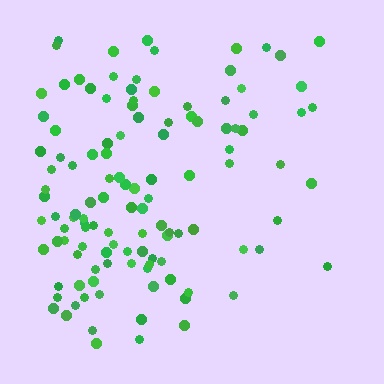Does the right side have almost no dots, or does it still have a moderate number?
Still a moderate number, just noticeably fewer than the left.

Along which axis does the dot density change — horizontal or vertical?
Horizontal.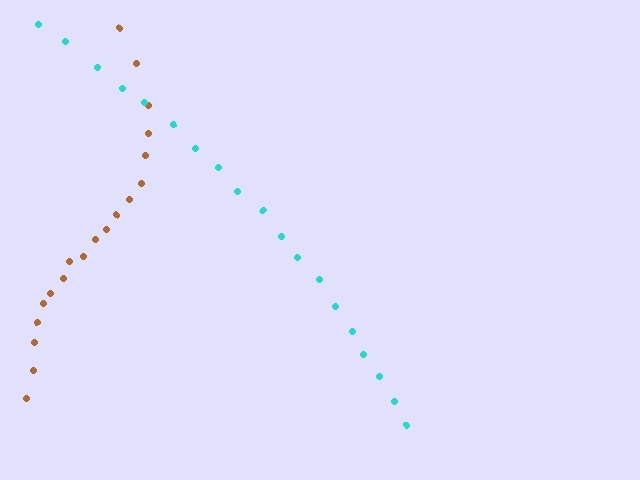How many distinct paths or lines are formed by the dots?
There are 2 distinct paths.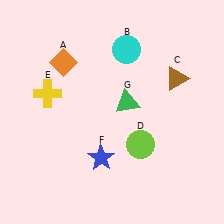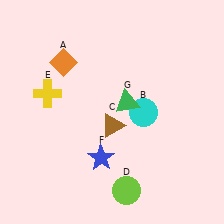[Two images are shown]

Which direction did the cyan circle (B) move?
The cyan circle (B) moved down.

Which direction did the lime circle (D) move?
The lime circle (D) moved down.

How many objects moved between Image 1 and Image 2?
3 objects moved between the two images.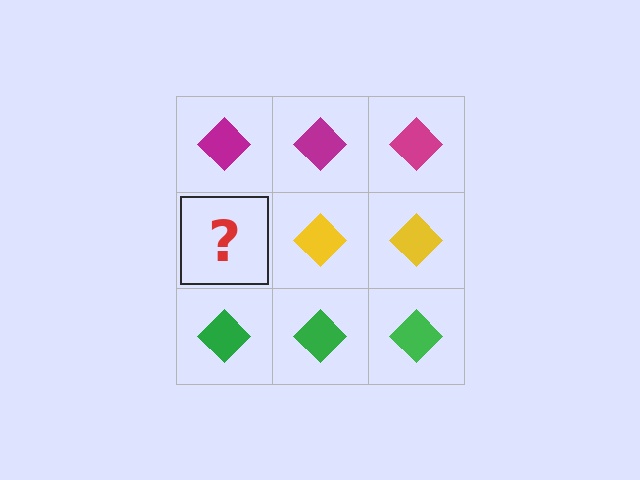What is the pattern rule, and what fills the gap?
The rule is that each row has a consistent color. The gap should be filled with a yellow diamond.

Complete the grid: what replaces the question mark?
The question mark should be replaced with a yellow diamond.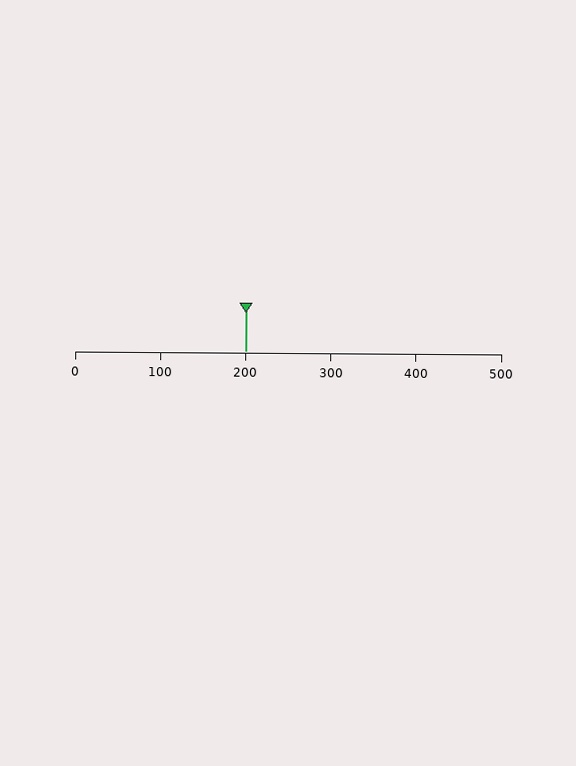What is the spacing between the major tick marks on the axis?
The major ticks are spaced 100 apart.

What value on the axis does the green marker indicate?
The marker indicates approximately 200.